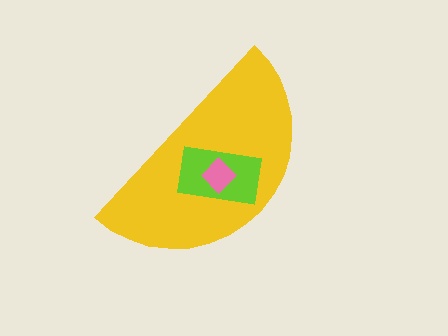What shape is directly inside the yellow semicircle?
The lime rectangle.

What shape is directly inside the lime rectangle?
The pink diamond.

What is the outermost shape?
The yellow semicircle.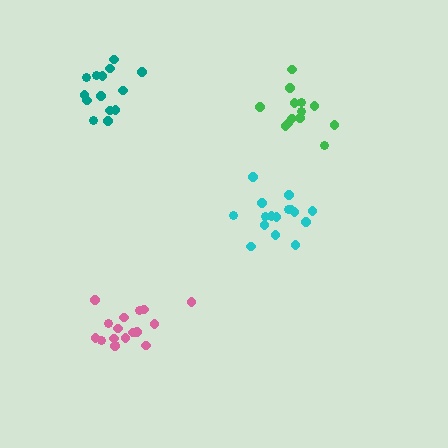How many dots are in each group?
Group 1: 16 dots, Group 2: 17 dots, Group 3: 13 dots, Group 4: 14 dots (60 total).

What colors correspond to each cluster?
The clusters are colored: cyan, pink, green, teal.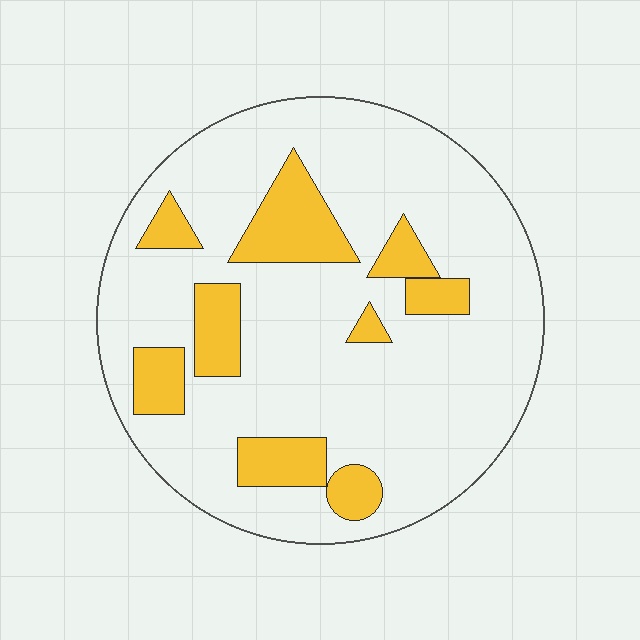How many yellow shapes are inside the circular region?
9.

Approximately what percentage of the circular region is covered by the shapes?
Approximately 20%.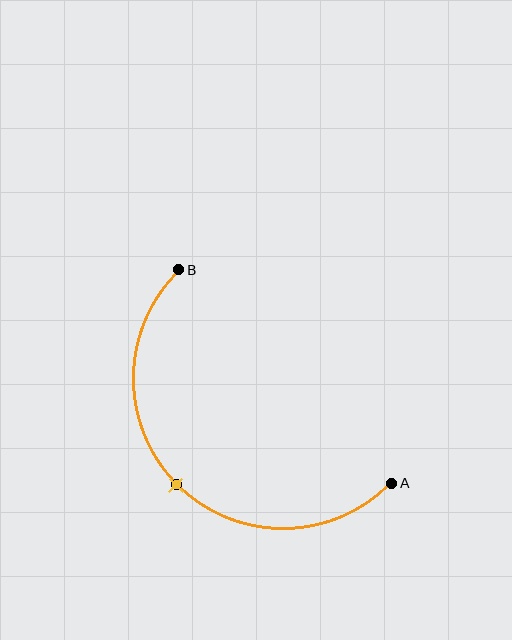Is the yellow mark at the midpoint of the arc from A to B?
Yes. The yellow mark lies on the arc at equal arc-length from both A and B — it is the arc midpoint.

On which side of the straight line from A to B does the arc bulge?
The arc bulges below and to the left of the straight line connecting A and B.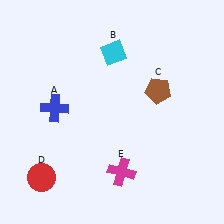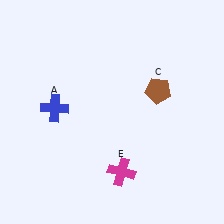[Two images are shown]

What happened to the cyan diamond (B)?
The cyan diamond (B) was removed in Image 2. It was in the top-right area of Image 1.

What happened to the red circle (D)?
The red circle (D) was removed in Image 2. It was in the bottom-left area of Image 1.